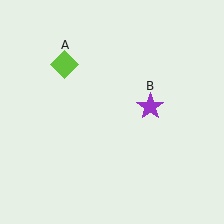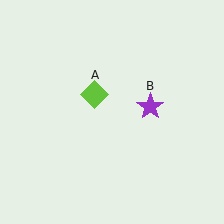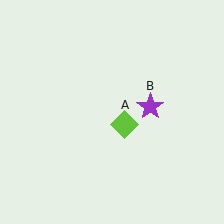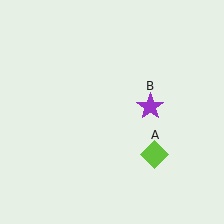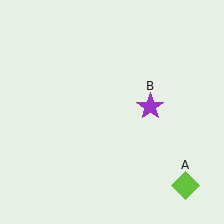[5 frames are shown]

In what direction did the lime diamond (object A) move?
The lime diamond (object A) moved down and to the right.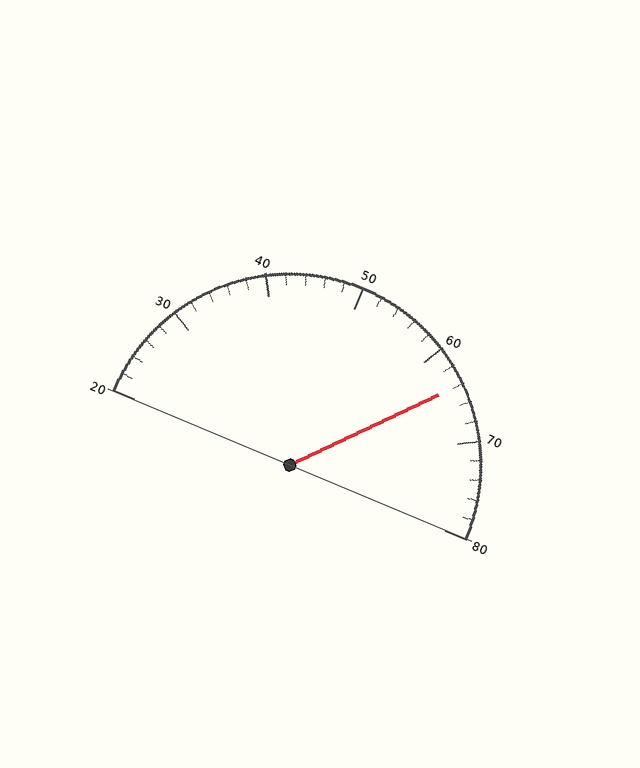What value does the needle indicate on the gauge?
The needle indicates approximately 64.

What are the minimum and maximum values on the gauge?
The gauge ranges from 20 to 80.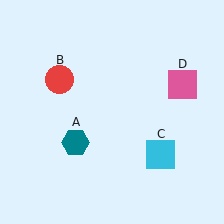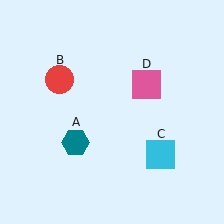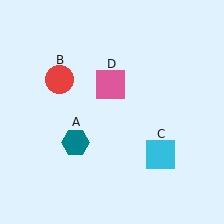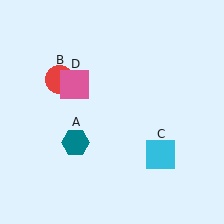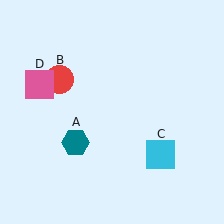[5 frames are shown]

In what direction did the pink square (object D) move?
The pink square (object D) moved left.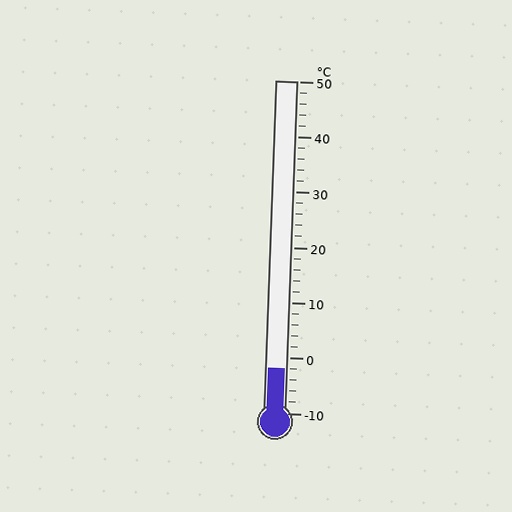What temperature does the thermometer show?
The thermometer shows approximately -2°C.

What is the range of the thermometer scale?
The thermometer scale ranges from -10°C to 50°C.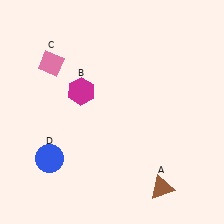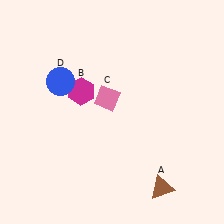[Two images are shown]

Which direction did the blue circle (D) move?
The blue circle (D) moved up.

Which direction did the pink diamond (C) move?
The pink diamond (C) moved right.